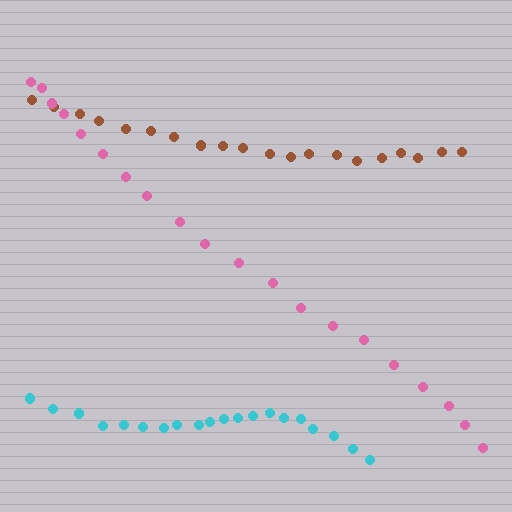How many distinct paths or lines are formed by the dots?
There are 3 distinct paths.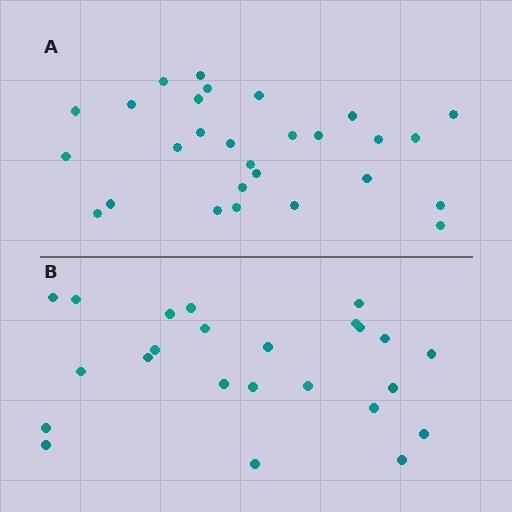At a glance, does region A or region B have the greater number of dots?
Region A (the top region) has more dots.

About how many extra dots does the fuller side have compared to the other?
Region A has about 4 more dots than region B.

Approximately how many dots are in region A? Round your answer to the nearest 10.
About 30 dots. (The exact count is 28, which rounds to 30.)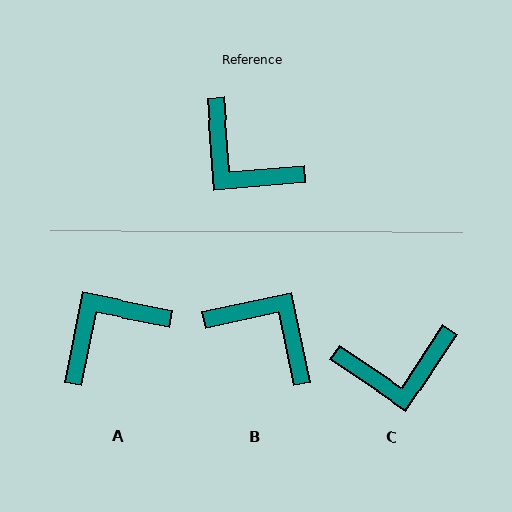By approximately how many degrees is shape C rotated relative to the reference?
Approximately 52 degrees counter-clockwise.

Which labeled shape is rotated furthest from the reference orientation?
B, about 173 degrees away.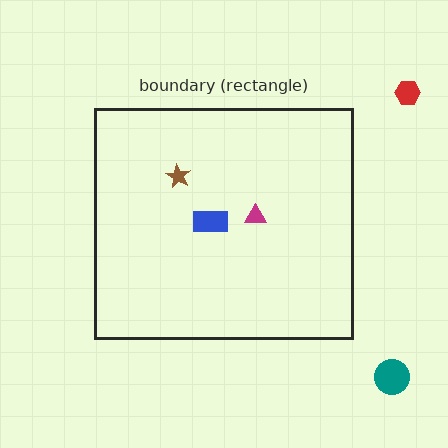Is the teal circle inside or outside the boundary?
Outside.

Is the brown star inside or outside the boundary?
Inside.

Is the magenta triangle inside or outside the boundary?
Inside.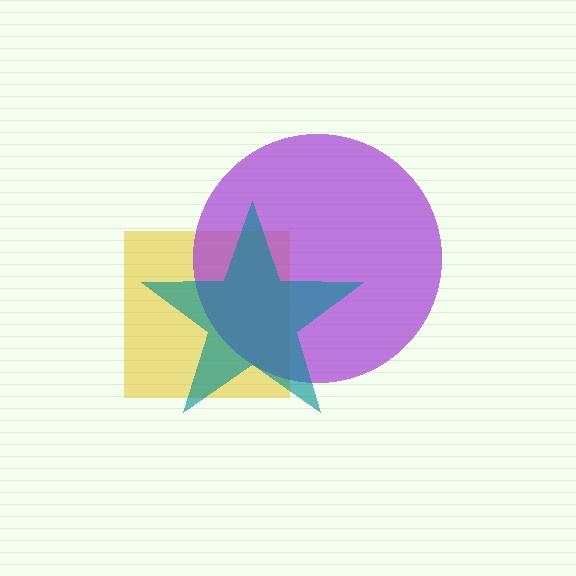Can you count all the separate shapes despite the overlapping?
Yes, there are 3 separate shapes.